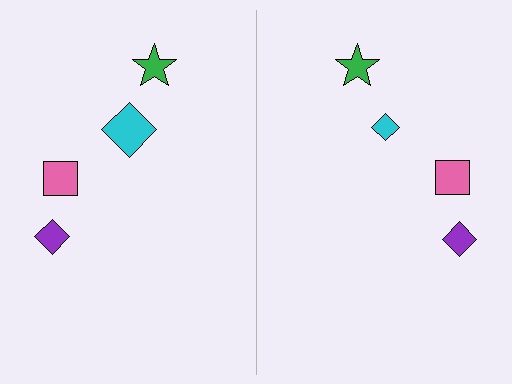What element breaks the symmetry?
The cyan diamond on the right side has a different size than its mirror counterpart.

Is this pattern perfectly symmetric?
No, the pattern is not perfectly symmetric. The cyan diamond on the right side has a different size than its mirror counterpart.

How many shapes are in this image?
There are 8 shapes in this image.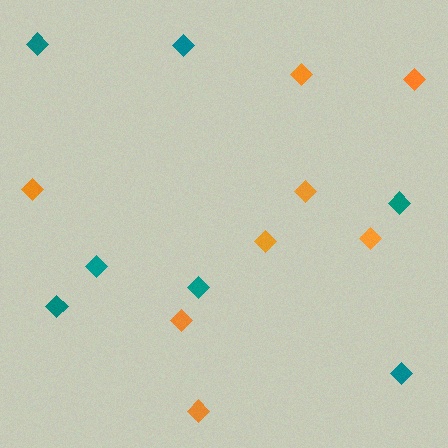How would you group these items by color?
There are 2 groups: one group of orange diamonds (8) and one group of teal diamonds (7).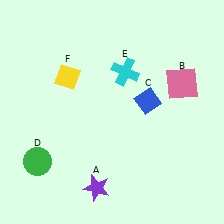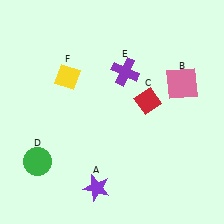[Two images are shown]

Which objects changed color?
C changed from blue to red. E changed from cyan to purple.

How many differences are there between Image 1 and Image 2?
There are 2 differences between the two images.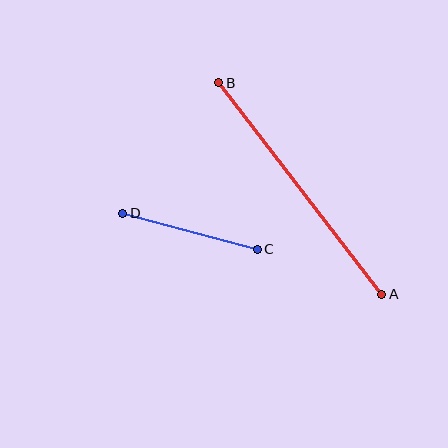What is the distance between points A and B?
The distance is approximately 267 pixels.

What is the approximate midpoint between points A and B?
The midpoint is at approximately (300, 189) pixels.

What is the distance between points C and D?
The distance is approximately 139 pixels.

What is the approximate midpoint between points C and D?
The midpoint is at approximately (190, 231) pixels.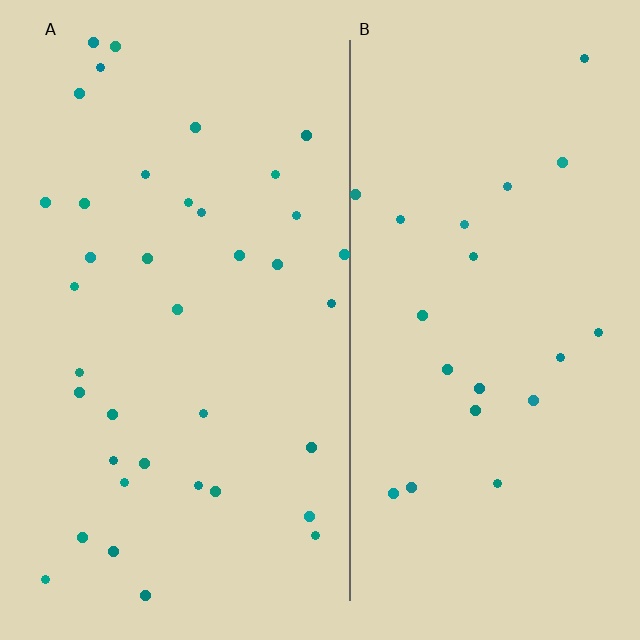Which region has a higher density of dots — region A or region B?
A (the left).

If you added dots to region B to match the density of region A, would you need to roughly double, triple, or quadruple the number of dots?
Approximately double.